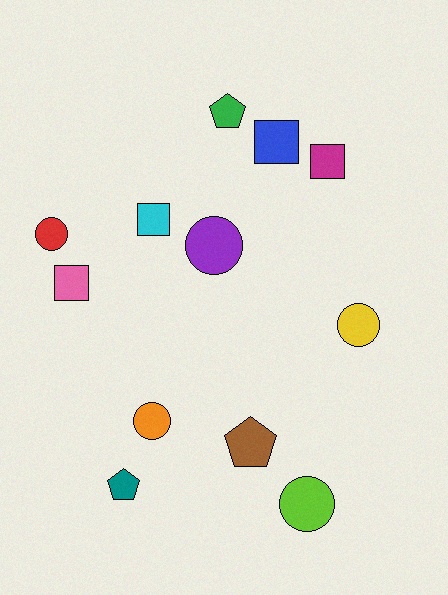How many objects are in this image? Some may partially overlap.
There are 12 objects.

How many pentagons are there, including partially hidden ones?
There are 3 pentagons.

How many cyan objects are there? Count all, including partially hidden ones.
There is 1 cyan object.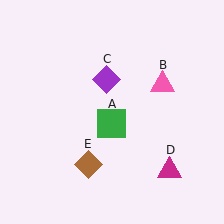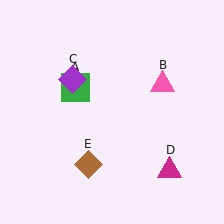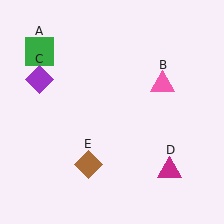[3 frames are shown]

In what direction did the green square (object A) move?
The green square (object A) moved up and to the left.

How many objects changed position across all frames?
2 objects changed position: green square (object A), purple diamond (object C).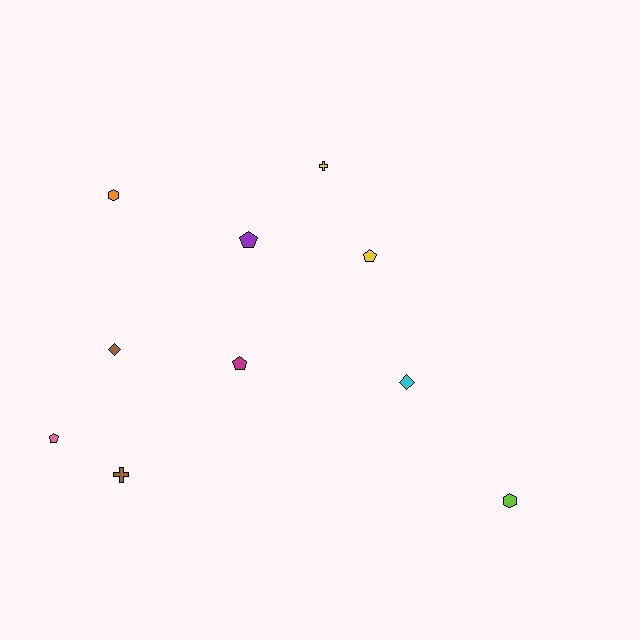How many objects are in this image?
There are 10 objects.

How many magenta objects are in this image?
There is 1 magenta object.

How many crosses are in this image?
There are 2 crosses.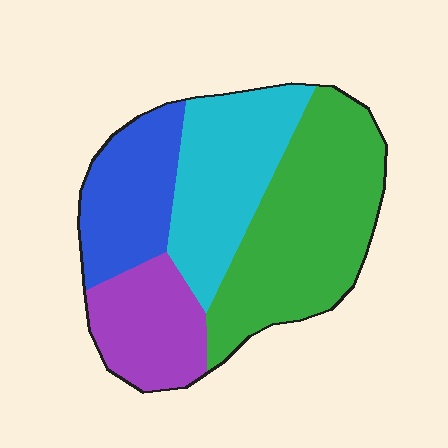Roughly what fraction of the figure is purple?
Purple takes up about one sixth (1/6) of the figure.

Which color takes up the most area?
Green, at roughly 40%.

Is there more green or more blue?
Green.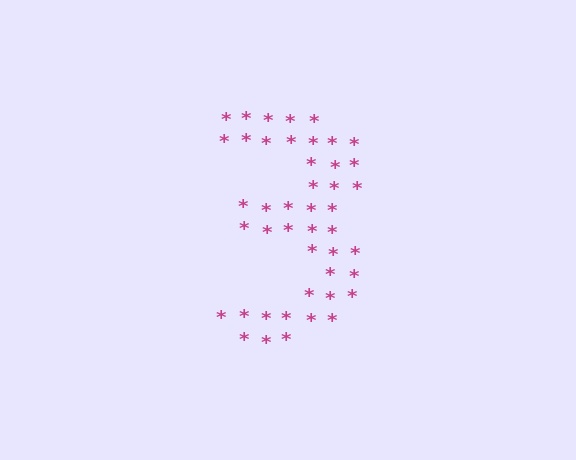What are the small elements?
The small elements are asterisks.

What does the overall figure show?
The overall figure shows the digit 3.